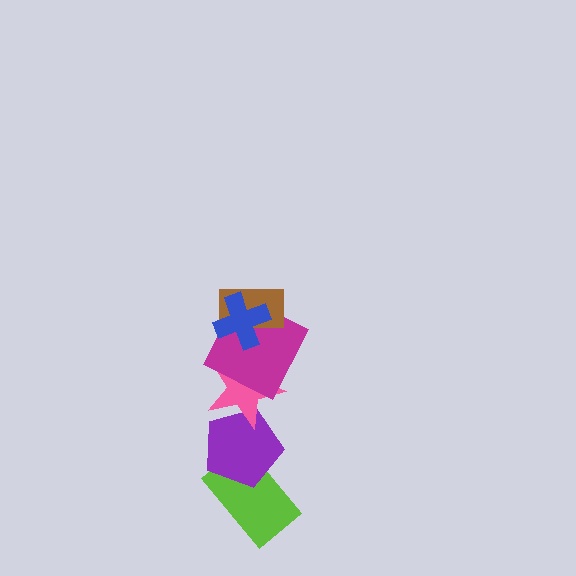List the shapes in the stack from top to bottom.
From top to bottom: the blue cross, the brown rectangle, the magenta square, the pink star, the purple pentagon, the lime rectangle.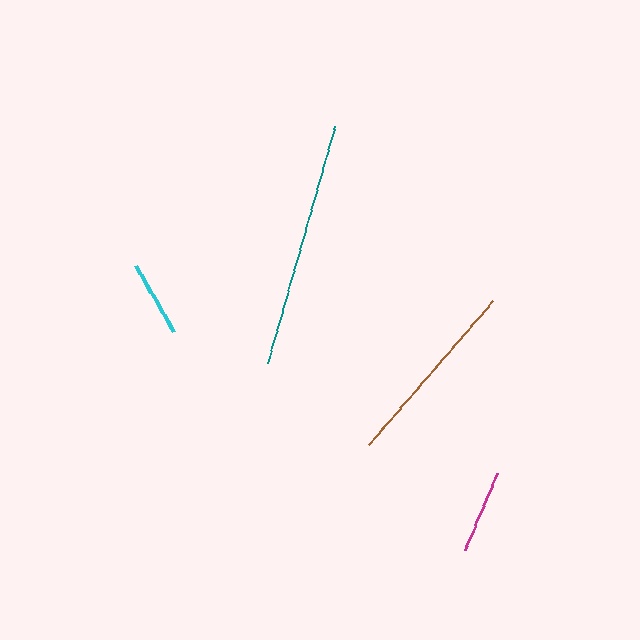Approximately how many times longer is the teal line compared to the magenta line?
The teal line is approximately 3.0 times the length of the magenta line.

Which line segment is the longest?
The teal line is the longest at approximately 247 pixels.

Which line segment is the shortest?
The cyan line is the shortest at approximately 76 pixels.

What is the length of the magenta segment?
The magenta segment is approximately 83 pixels long.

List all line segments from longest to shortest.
From longest to shortest: teal, brown, magenta, cyan.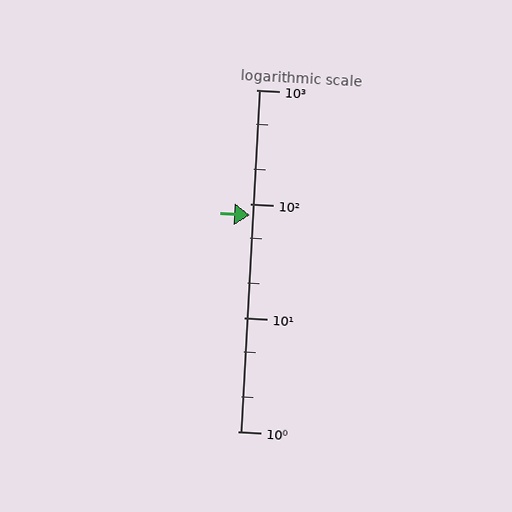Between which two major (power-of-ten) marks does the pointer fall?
The pointer is between 10 and 100.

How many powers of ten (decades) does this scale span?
The scale spans 3 decades, from 1 to 1000.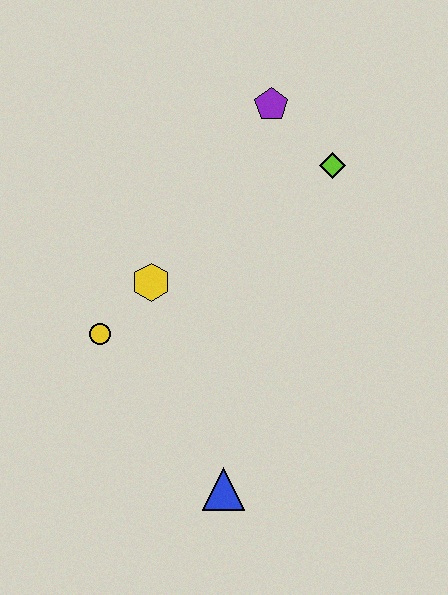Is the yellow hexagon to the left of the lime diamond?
Yes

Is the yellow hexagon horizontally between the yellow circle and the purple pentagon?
Yes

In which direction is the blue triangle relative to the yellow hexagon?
The blue triangle is below the yellow hexagon.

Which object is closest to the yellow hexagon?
The yellow circle is closest to the yellow hexagon.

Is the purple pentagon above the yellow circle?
Yes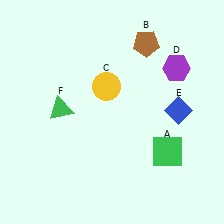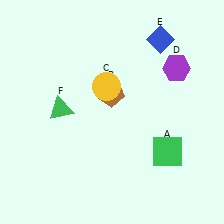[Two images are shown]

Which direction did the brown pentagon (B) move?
The brown pentagon (B) moved down.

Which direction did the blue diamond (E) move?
The blue diamond (E) moved up.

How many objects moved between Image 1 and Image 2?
2 objects moved between the two images.